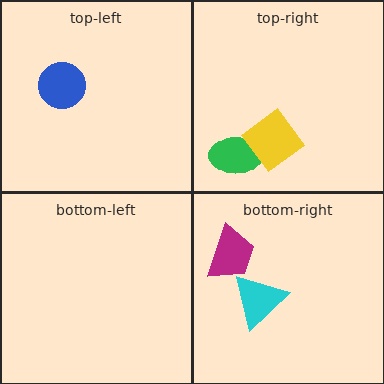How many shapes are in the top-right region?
2.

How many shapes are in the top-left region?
1.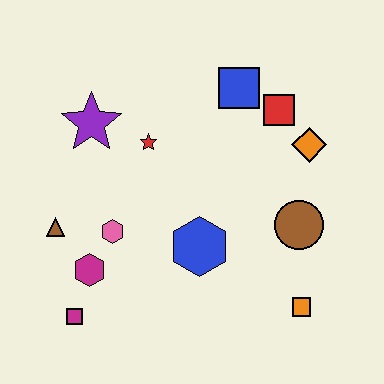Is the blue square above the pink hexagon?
Yes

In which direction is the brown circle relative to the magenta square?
The brown circle is to the right of the magenta square.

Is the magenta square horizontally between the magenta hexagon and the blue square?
No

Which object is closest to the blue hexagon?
The pink hexagon is closest to the blue hexagon.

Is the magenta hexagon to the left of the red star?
Yes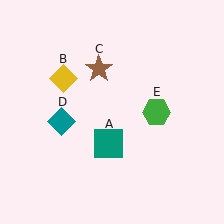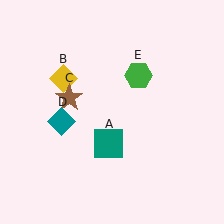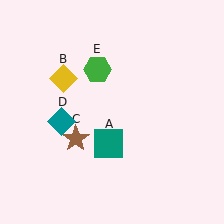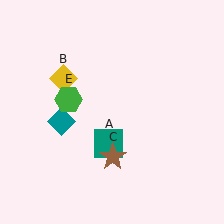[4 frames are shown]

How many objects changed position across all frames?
2 objects changed position: brown star (object C), green hexagon (object E).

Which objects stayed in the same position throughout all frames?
Teal square (object A) and yellow diamond (object B) and teal diamond (object D) remained stationary.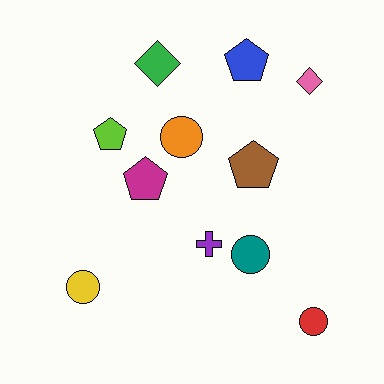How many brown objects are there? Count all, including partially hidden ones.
There is 1 brown object.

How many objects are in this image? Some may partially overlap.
There are 11 objects.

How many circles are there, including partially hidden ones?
There are 4 circles.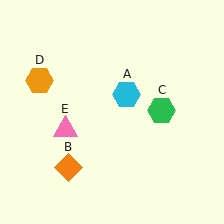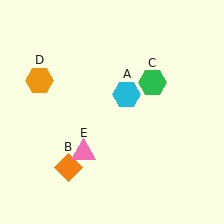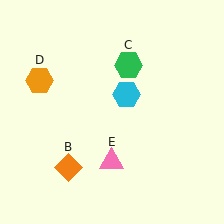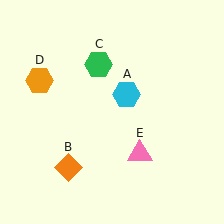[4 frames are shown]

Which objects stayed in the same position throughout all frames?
Cyan hexagon (object A) and orange diamond (object B) and orange hexagon (object D) remained stationary.